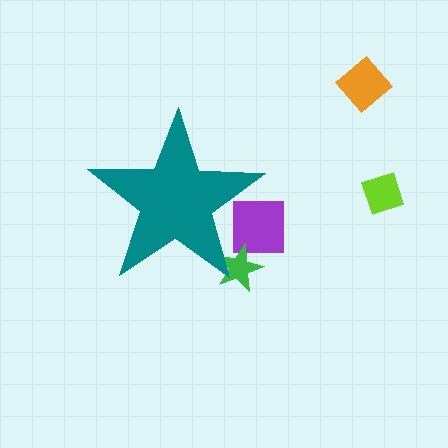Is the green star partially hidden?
Yes, the green star is partially hidden behind the teal star.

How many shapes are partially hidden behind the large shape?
2 shapes are partially hidden.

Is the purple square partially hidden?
Yes, the purple square is partially hidden behind the teal star.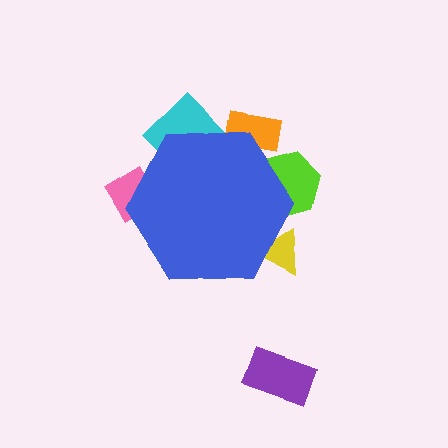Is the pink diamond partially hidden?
Yes, the pink diamond is partially hidden behind the blue hexagon.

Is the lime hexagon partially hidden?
Yes, the lime hexagon is partially hidden behind the blue hexagon.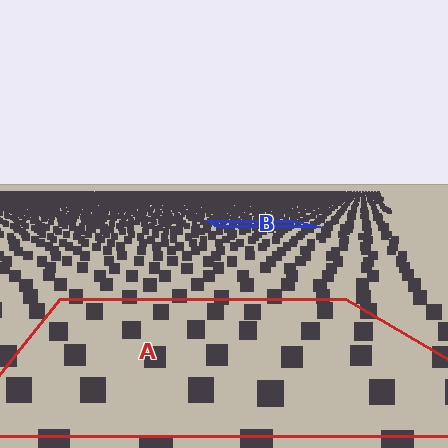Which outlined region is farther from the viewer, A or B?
Region B is farther from the viewer — the texture elements inside it appear smaller and more densely packed.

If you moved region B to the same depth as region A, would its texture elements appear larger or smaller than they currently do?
They would appear larger. At a closer depth, the same texture elements are projected at a bigger on-screen size.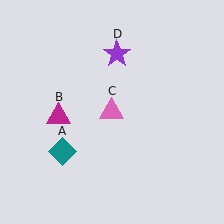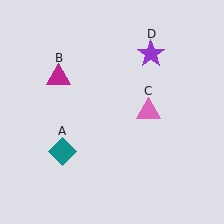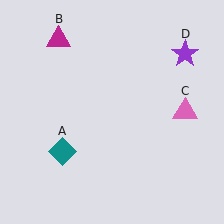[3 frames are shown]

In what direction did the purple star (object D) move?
The purple star (object D) moved right.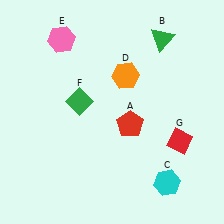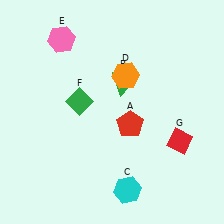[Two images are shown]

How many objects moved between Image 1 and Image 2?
2 objects moved between the two images.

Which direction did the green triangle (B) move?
The green triangle (B) moved down.